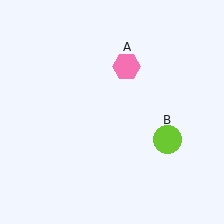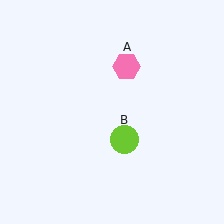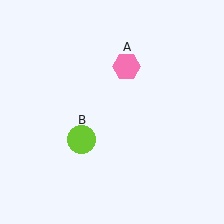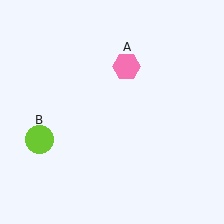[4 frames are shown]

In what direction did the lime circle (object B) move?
The lime circle (object B) moved left.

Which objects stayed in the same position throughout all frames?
Pink hexagon (object A) remained stationary.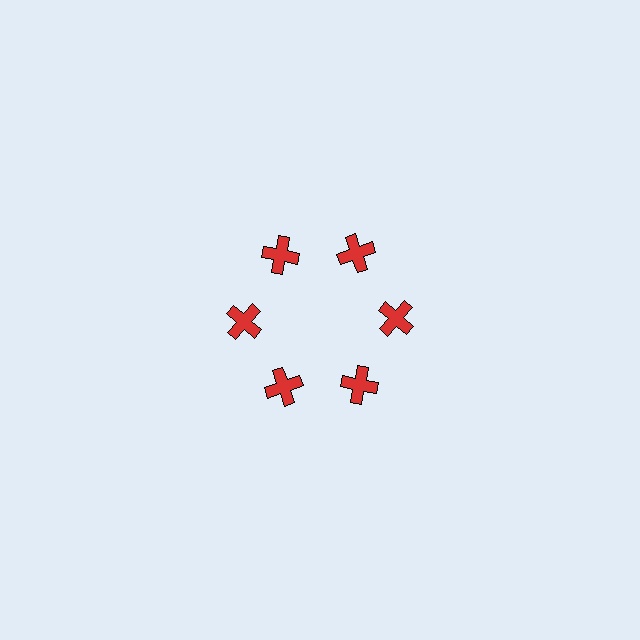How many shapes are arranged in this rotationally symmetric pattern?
There are 6 shapes, arranged in 6 groups of 1.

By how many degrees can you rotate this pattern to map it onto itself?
The pattern maps onto itself every 60 degrees of rotation.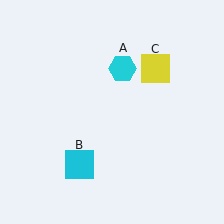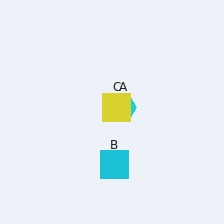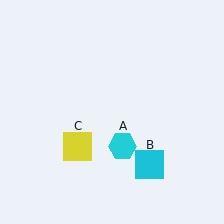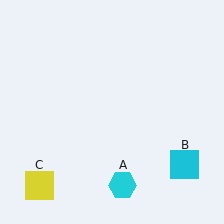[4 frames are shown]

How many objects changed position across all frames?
3 objects changed position: cyan hexagon (object A), cyan square (object B), yellow square (object C).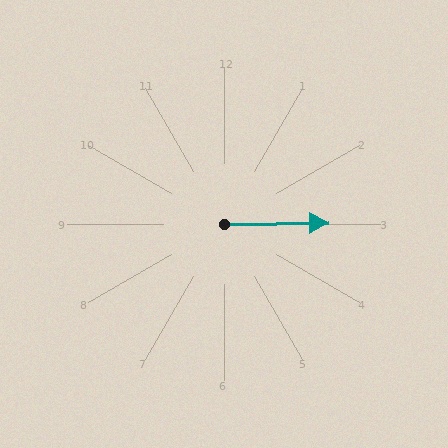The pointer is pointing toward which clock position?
Roughly 3 o'clock.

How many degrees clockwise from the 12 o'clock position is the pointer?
Approximately 89 degrees.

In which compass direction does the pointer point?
East.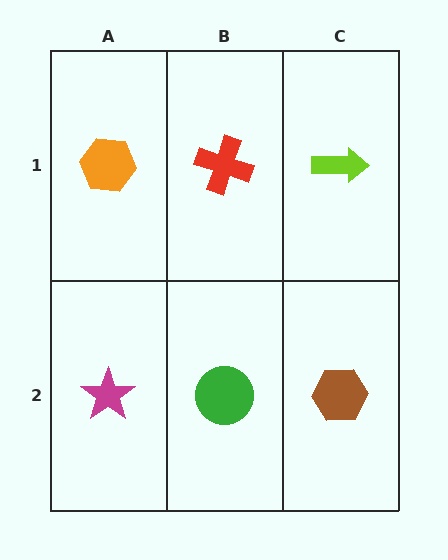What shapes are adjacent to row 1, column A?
A magenta star (row 2, column A), a red cross (row 1, column B).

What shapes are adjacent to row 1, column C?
A brown hexagon (row 2, column C), a red cross (row 1, column B).